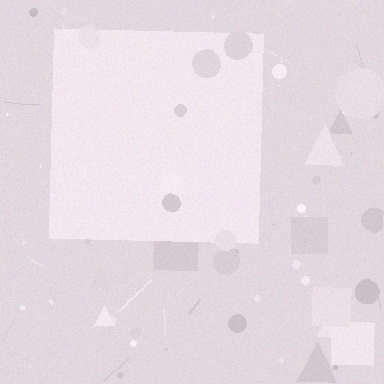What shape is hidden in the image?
A square is hidden in the image.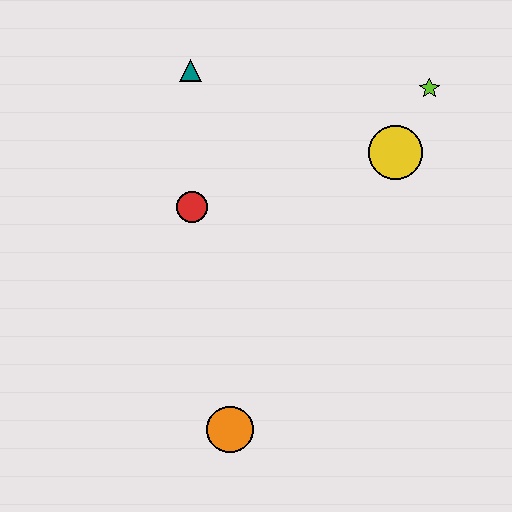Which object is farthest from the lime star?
The orange circle is farthest from the lime star.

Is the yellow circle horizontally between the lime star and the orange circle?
Yes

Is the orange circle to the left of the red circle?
No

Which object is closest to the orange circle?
The red circle is closest to the orange circle.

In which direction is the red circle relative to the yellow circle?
The red circle is to the left of the yellow circle.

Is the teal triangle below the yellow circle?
No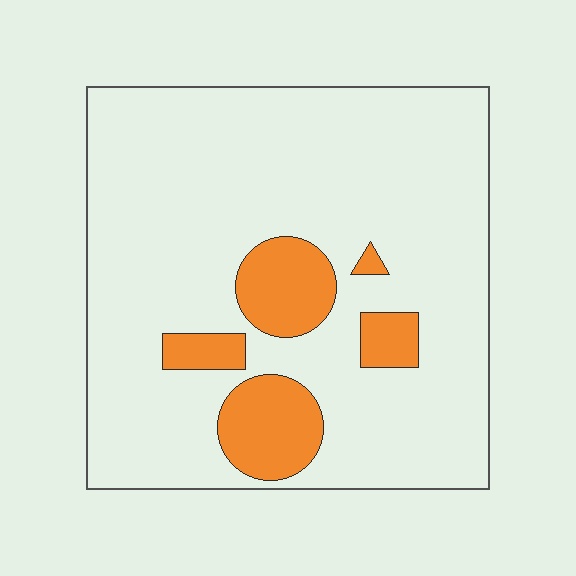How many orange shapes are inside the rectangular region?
5.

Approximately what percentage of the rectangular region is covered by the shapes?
Approximately 15%.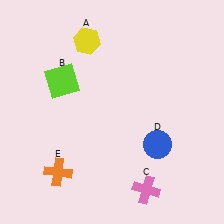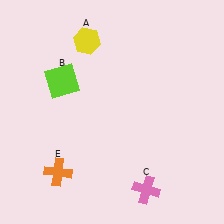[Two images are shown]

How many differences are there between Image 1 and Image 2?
There is 1 difference between the two images.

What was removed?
The blue circle (D) was removed in Image 2.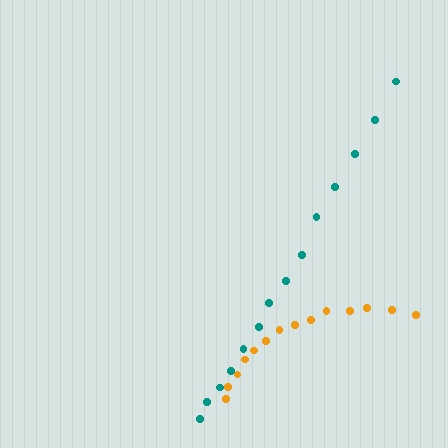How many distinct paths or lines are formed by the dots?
There are 2 distinct paths.